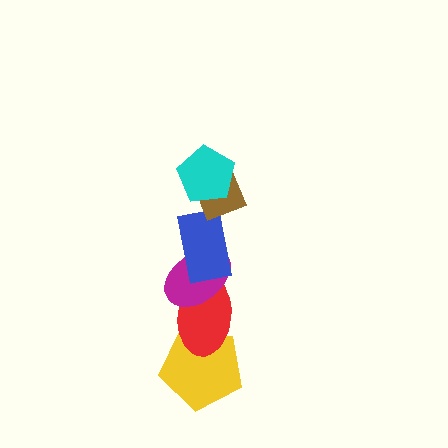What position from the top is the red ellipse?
The red ellipse is 5th from the top.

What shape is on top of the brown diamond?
The cyan pentagon is on top of the brown diamond.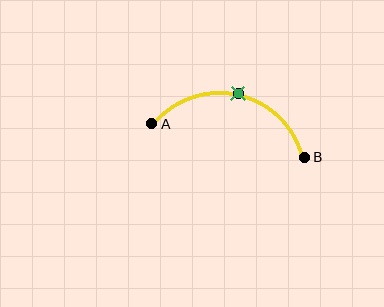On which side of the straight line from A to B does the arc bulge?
The arc bulges above the straight line connecting A and B.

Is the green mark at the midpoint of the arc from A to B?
Yes. The green mark lies on the arc at equal arc-length from both A and B — it is the arc midpoint.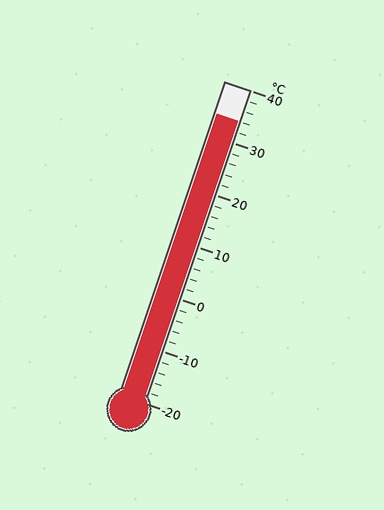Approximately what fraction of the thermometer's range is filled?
The thermometer is filled to approximately 90% of its range.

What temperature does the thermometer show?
The thermometer shows approximately 34°C.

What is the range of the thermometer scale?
The thermometer scale ranges from -20°C to 40°C.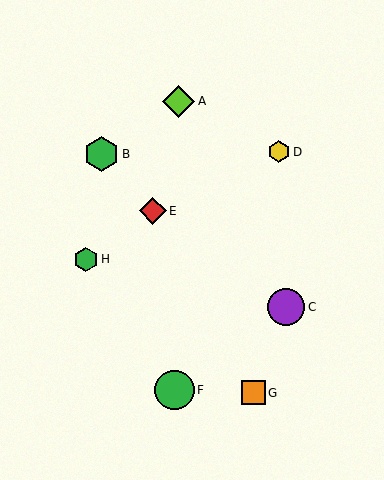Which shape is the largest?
The green circle (labeled F) is the largest.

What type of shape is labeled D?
Shape D is a yellow hexagon.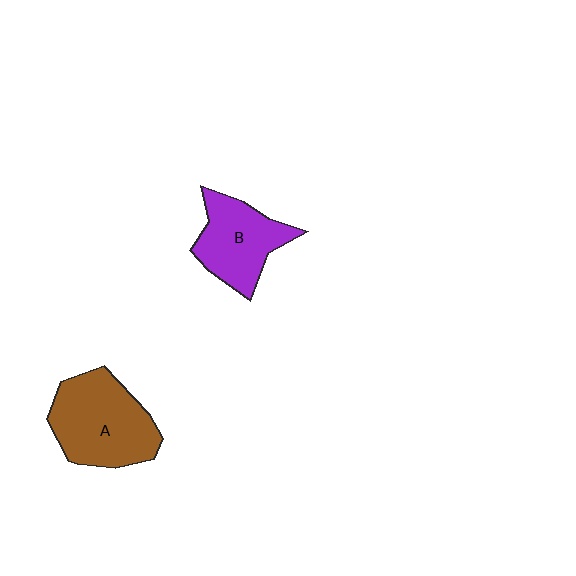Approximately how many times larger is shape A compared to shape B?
Approximately 1.3 times.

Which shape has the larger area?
Shape A (brown).